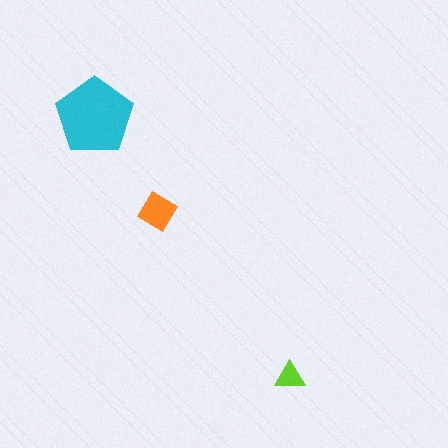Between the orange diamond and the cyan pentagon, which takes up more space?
The cyan pentagon.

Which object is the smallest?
The lime triangle.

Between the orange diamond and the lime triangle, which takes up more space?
The orange diamond.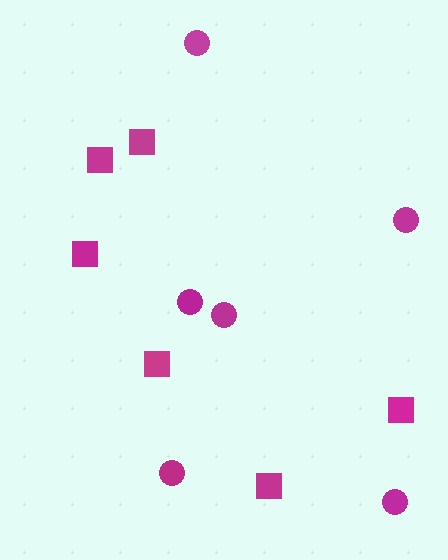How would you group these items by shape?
There are 2 groups: one group of circles (6) and one group of squares (6).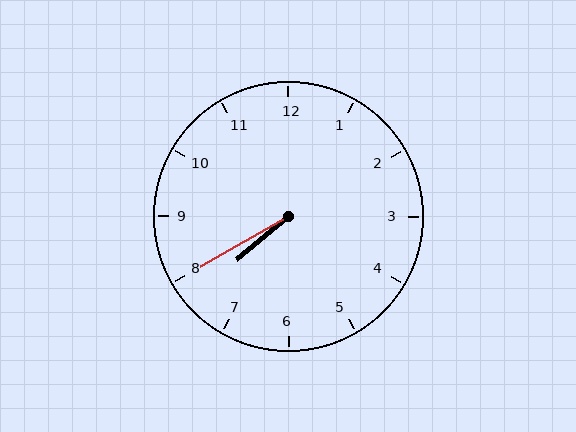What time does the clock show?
7:40.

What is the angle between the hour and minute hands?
Approximately 10 degrees.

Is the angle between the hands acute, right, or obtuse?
It is acute.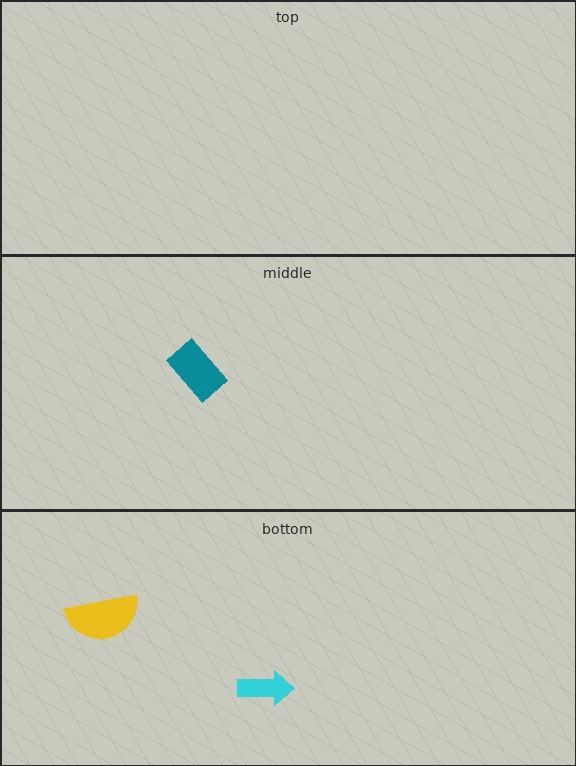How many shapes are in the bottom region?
2.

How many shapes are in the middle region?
1.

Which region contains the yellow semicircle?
The bottom region.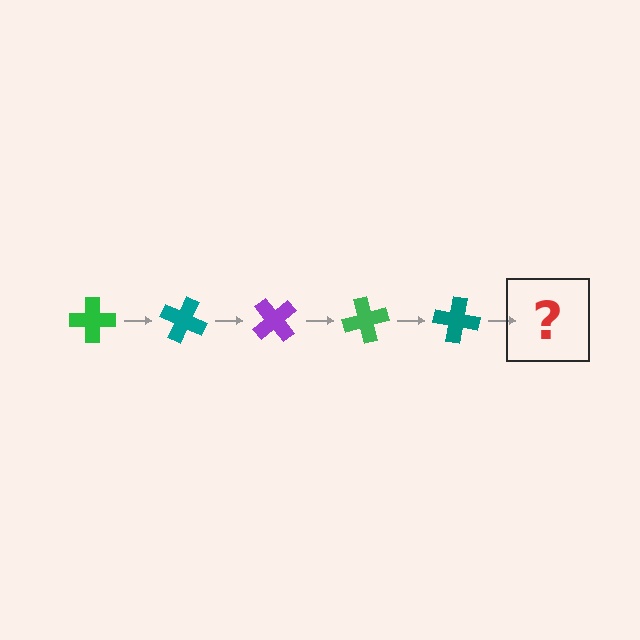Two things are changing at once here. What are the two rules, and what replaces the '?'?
The two rules are that it rotates 25 degrees each step and the color cycles through green, teal, and purple. The '?' should be a purple cross, rotated 125 degrees from the start.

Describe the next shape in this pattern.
It should be a purple cross, rotated 125 degrees from the start.